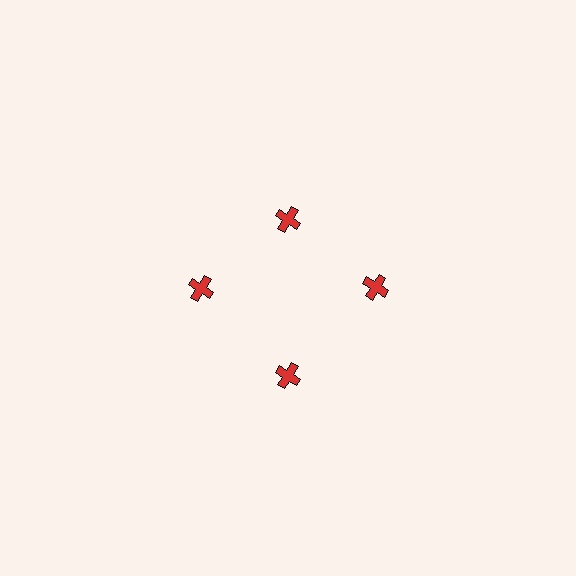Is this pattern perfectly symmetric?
No. The 4 red crosses are arranged in a ring, but one element near the 12 o'clock position is pulled inward toward the center, breaking the 4-fold rotational symmetry.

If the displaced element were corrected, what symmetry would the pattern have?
It would have 4-fold rotational symmetry — the pattern would map onto itself every 90 degrees.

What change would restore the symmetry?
The symmetry would be restored by moving it outward, back onto the ring so that all 4 crosses sit at equal angles and equal distance from the center.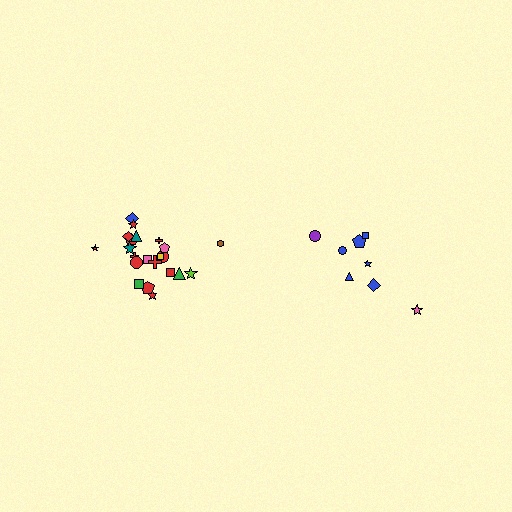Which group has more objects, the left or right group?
The left group.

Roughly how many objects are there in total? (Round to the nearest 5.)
Roughly 30 objects in total.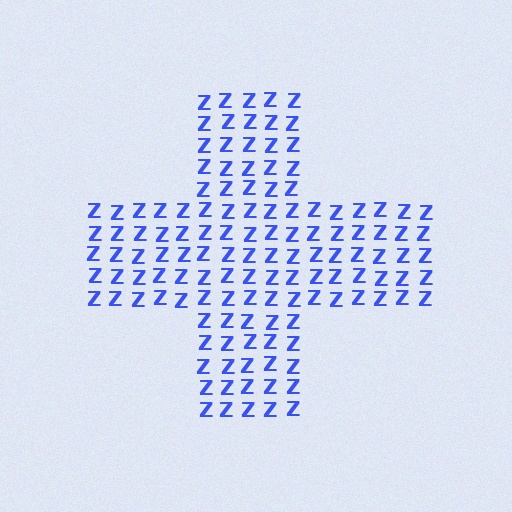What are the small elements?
The small elements are letter Z's.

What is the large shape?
The large shape is a cross.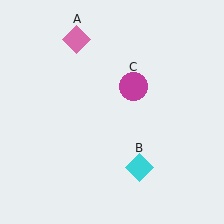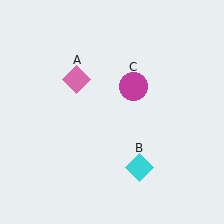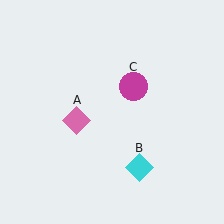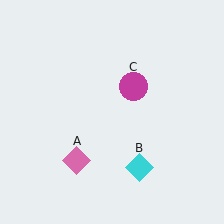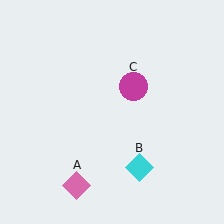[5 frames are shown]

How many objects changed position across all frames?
1 object changed position: pink diamond (object A).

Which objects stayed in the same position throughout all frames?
Cyan diamond (object B) and magenta circle (object C) remained stationary.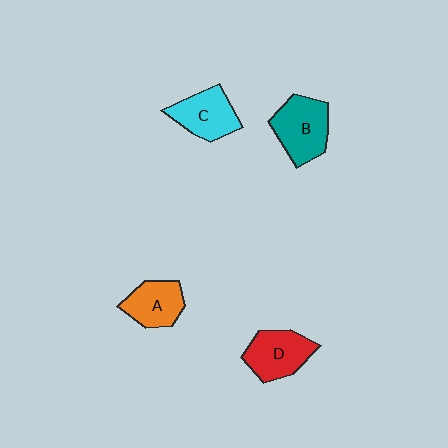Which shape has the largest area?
Shape B (teal).